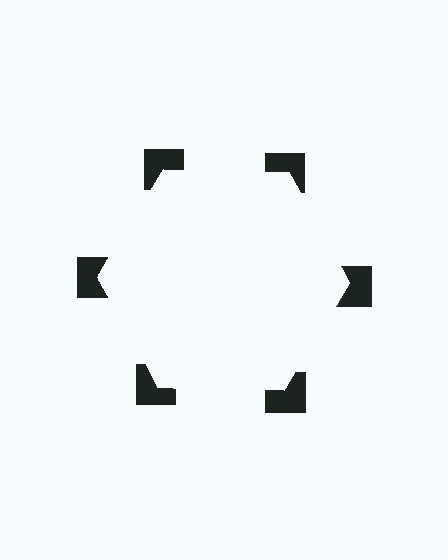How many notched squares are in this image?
There are 6 — one at each vertex of the illusory hexagon.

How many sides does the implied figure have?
6 sides.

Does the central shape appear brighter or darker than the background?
It typically appears slightly brighter than the background, even though no actual brightness change is drawn.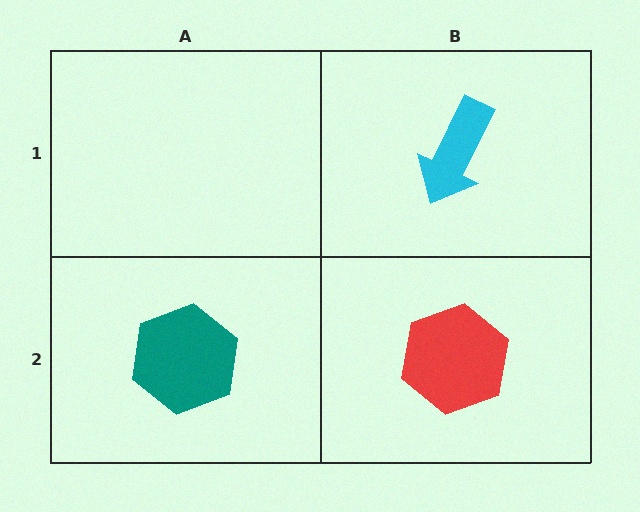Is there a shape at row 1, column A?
No, that cell is empty.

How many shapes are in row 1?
1 shape.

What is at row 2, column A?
A teal hexagon.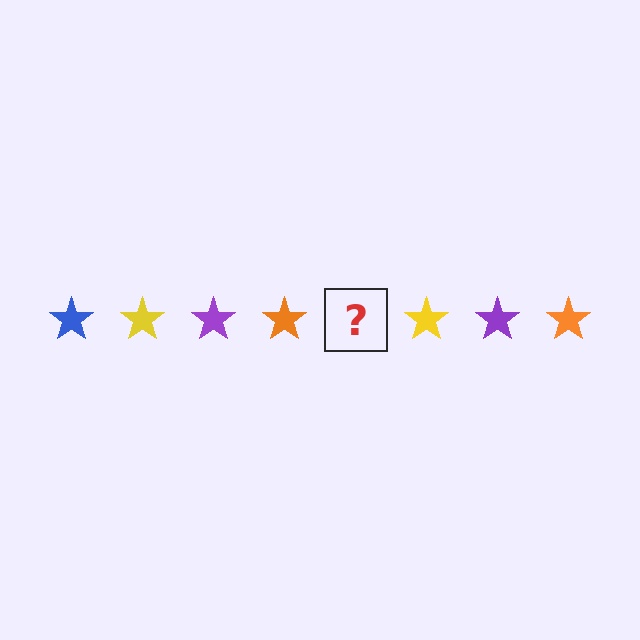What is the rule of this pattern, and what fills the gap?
The rule is that the pattern cycles through blue, yellow, purple, orange stars. The gap should be filled with a blue star.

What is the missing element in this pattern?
The missing element is a blue star.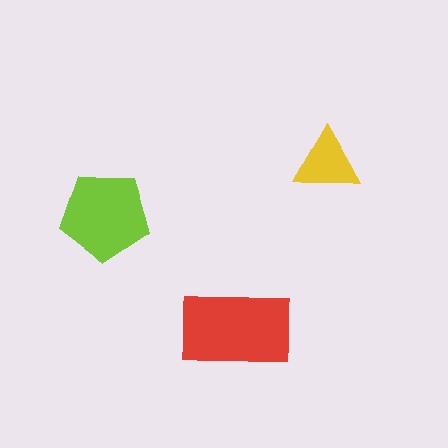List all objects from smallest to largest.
The yellow triangle, the lime pentagon, the red rectangle.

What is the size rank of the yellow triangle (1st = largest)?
3rd.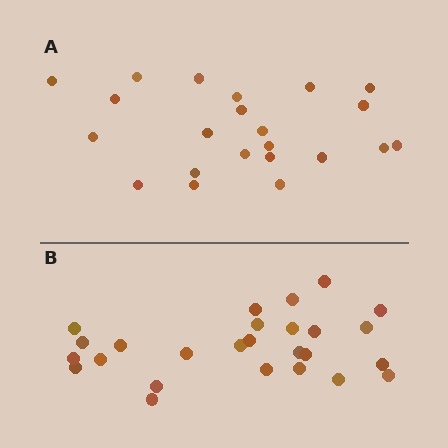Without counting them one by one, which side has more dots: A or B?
Region B (the bottom region) has more dots.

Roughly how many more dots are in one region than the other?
Region B has about 4 more dots than region A.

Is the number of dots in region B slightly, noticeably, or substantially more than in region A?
Region B has only slightly more — the two regions are fairly close. The ratio is roughly 1.2 to 1.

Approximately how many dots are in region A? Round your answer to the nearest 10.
About 20 dots. (The exact count is 22, which rounds to 20.)